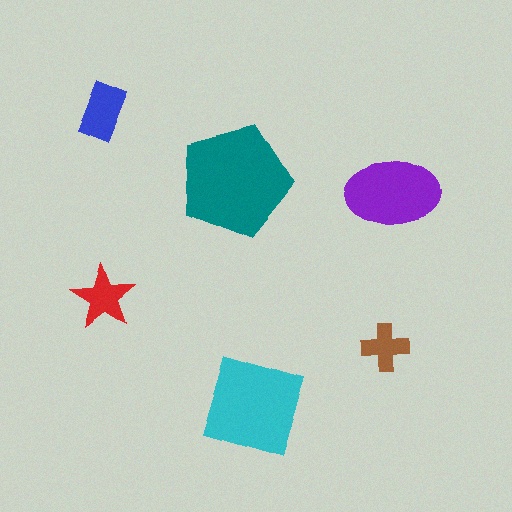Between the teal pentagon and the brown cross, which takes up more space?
The teal pentagon.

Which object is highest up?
The blue rectangle is topmost.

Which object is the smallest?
The brown cross.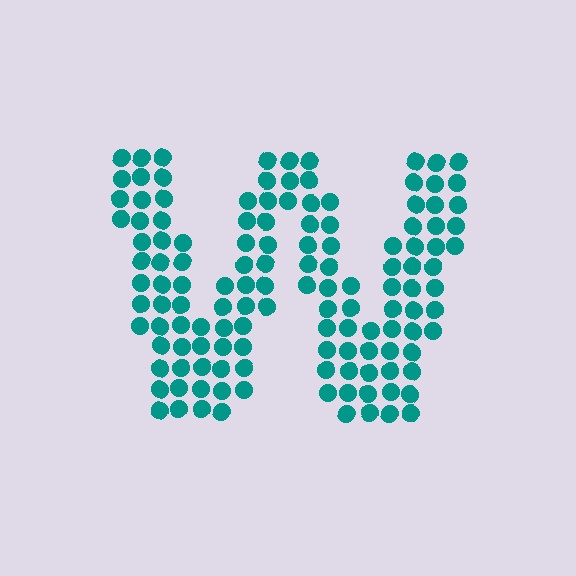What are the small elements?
The small elements are circles.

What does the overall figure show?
The overall figure shows the letter W.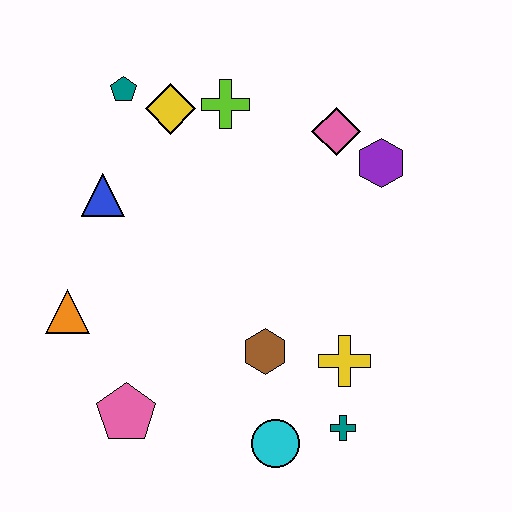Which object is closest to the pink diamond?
The purple hexagon is closest to the pink diamond.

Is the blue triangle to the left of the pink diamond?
Yes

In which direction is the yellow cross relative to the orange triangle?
The yellow cross is to the right of the orange triangle.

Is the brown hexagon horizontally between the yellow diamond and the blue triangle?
No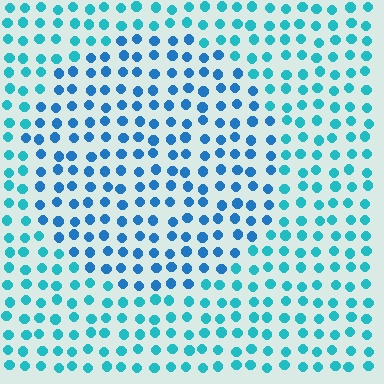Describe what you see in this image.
The image is filled with small cyan elements in a uniform arrangement. A circle-shaped region is visible where the elements are tinted to a slightly different hue, forming a subtle color boundary.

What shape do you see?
I see a circle.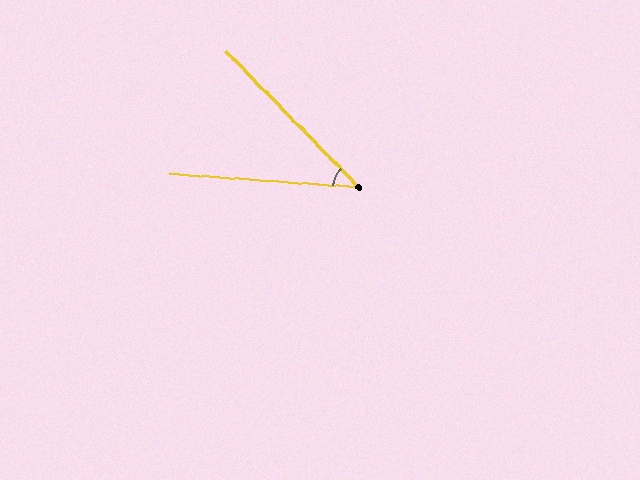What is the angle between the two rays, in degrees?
Approximately 41 degrees.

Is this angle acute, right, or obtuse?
It is acute.